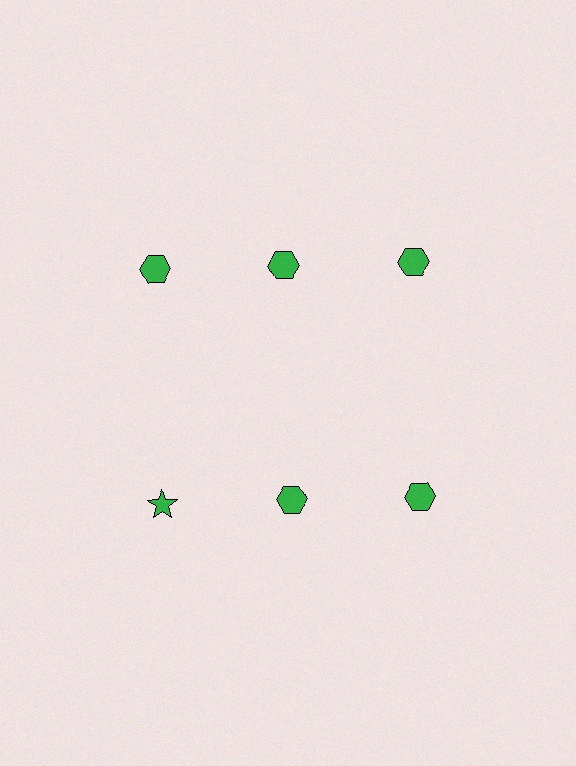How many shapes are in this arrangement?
There are 6 shapes arranged in a grid pattern.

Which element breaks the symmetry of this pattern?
The green star in the second row, leftmost column breaks the symmetry. All other shapes are green hexagons.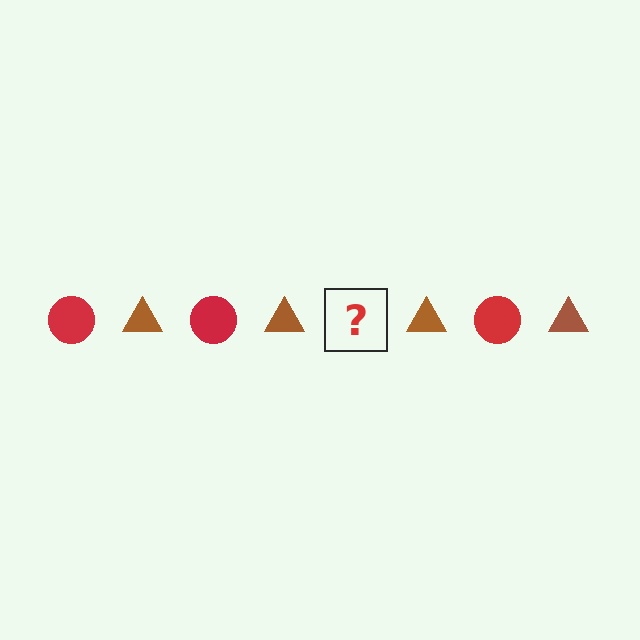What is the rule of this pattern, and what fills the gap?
The rule is that the pattern alternates between red circle and brown triangle. The gap should be filled with a red circle.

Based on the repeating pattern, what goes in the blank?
The blank should be a red circle.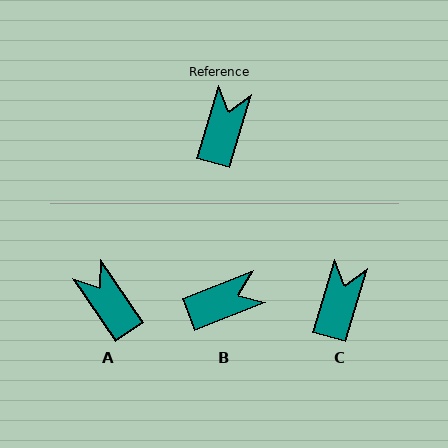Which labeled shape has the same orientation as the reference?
C.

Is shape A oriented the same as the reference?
No, it is off by about 51 degrees.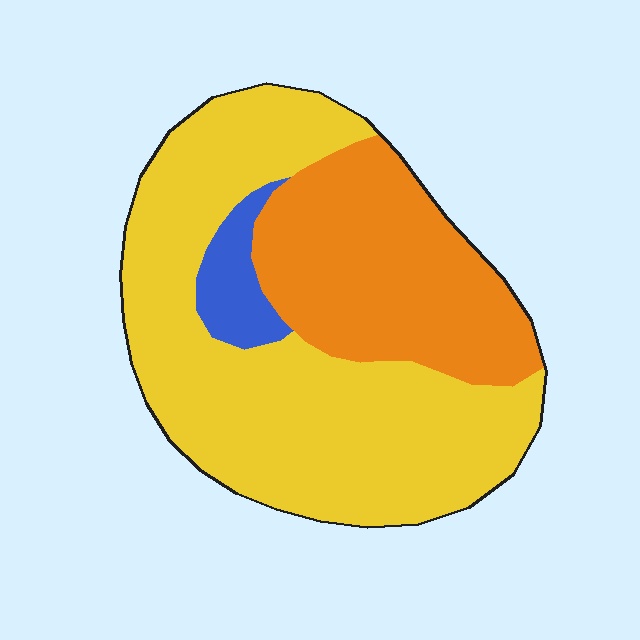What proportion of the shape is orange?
Orange covers roughly 35% of the shape.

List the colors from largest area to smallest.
From largest to smallest: yellow, orange, blue.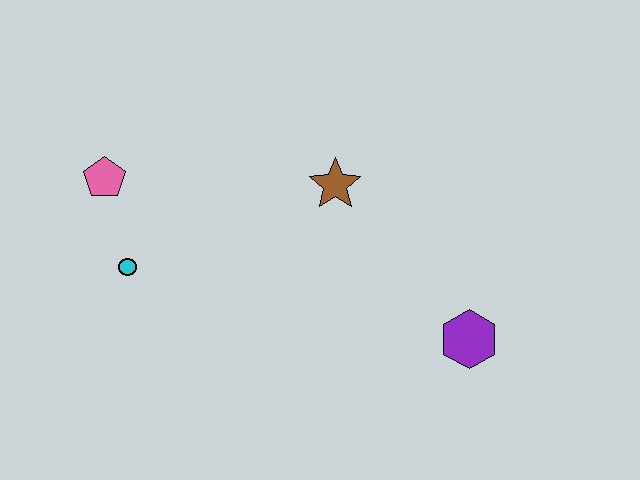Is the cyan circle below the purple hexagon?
No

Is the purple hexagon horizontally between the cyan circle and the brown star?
No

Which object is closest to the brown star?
The purple hexagon is closest to the brown star.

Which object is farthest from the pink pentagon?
The purple hexagon is farthest from the pink pentagon.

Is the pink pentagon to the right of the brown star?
No